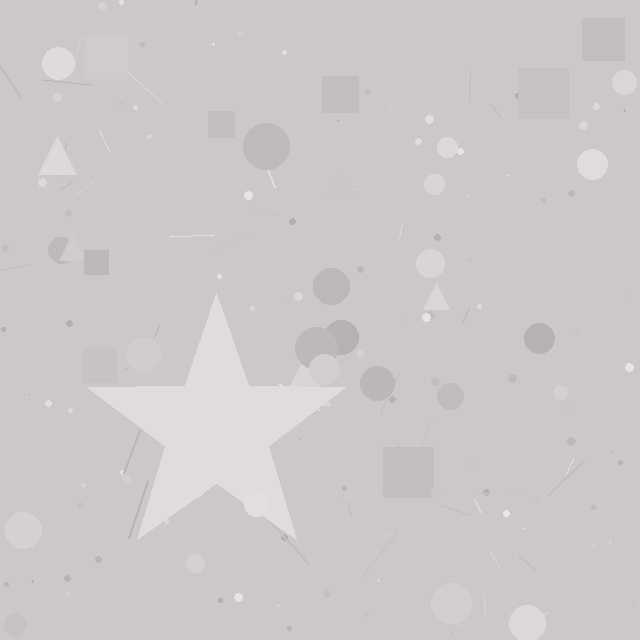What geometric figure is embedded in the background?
A star is embedded in the background.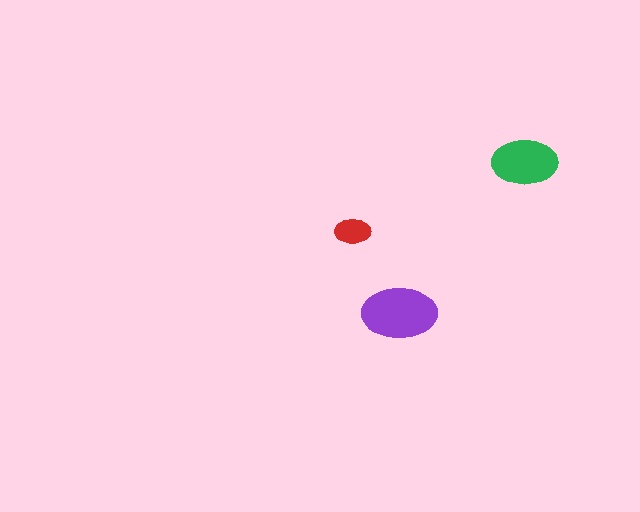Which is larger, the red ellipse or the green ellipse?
The green one.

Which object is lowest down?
The purple ellipse is bottommost.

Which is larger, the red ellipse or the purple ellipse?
The purple one.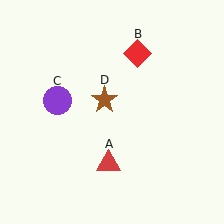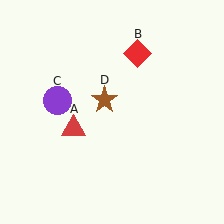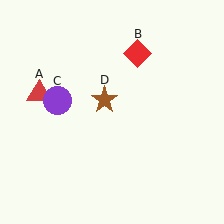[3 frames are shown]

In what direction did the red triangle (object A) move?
The red triangle (object A) moved up and to the left.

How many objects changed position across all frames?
1 object changed position: red triangle (object A).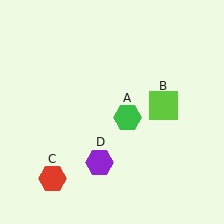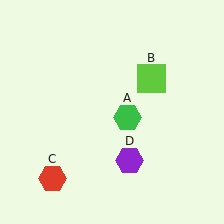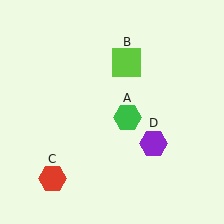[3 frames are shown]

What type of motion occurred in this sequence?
The lime square (object B), purple hexagon (object D) rotated counterclockwise around the center of the scene.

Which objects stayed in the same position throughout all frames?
Green hexagon (object A) and red hexagon (object C) remained stationary.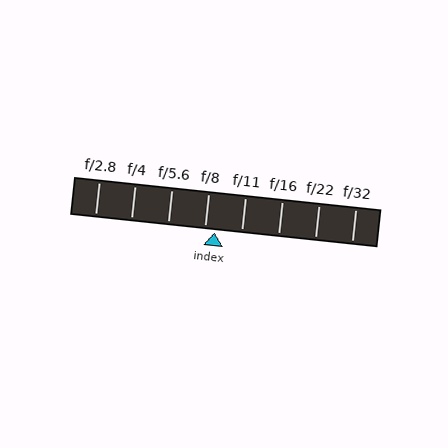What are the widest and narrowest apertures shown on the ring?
The widest aperture shown is f/2.8 and the narrowest is f/32.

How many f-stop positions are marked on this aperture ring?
There are 8 f-stop positions marked.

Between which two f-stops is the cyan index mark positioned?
The index mark is between f/8 and f/11.